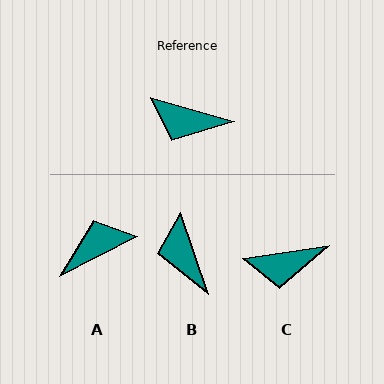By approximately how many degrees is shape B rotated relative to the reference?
Approximately 55 degrees clockwise.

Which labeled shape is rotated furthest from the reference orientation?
A, about 137 degrees away.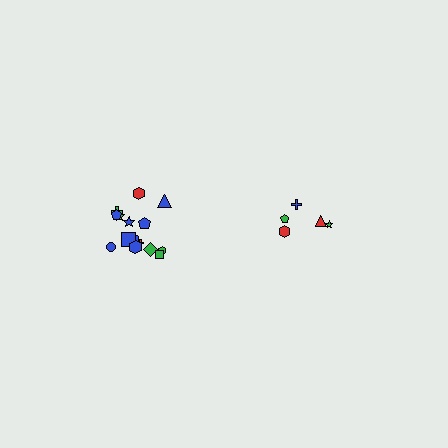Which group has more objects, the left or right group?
The left group.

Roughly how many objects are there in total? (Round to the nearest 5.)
Roughly 20 objects in total.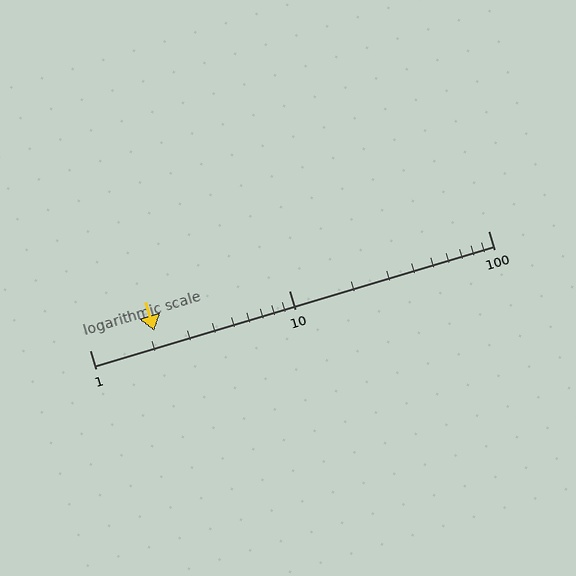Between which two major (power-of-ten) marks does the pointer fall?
The pointer is between 1 and 10.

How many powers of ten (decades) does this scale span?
The scale spans 2 decades, from 1 to 100.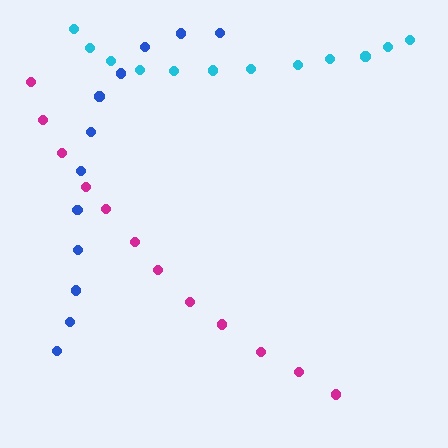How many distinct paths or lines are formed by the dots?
There are 3 distinct paths.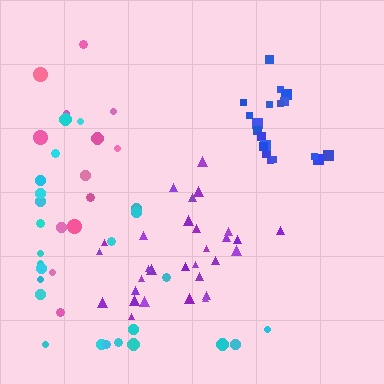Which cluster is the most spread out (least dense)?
Pink.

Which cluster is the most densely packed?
Purple.